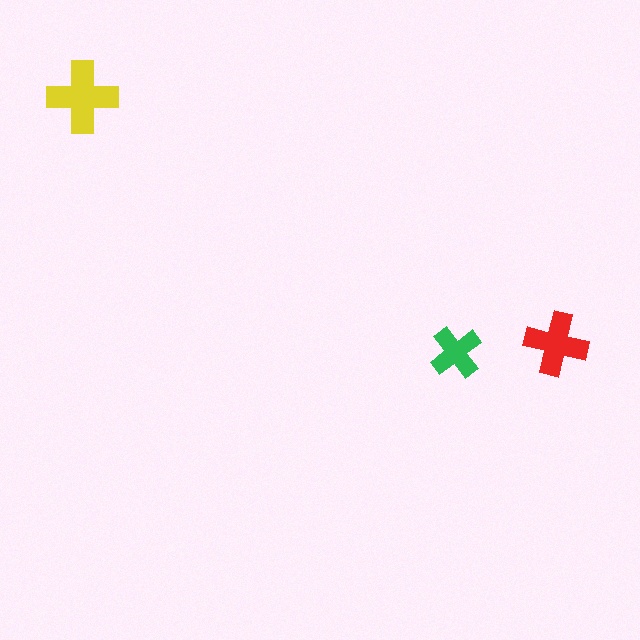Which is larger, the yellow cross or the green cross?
The yellow one.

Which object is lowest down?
The green cross is bottommost.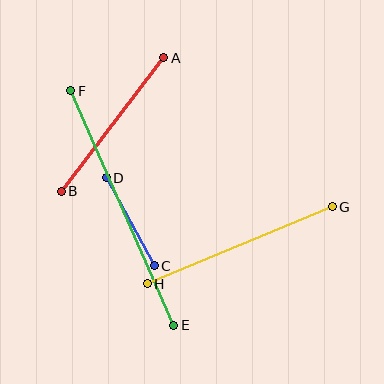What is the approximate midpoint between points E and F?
The midpoint is at approximately (122, 208) pixels.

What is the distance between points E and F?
The distance is approximately 256 pixels.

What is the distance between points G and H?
The distance is approximately 201 pixels.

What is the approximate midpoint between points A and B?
The midpoint is at approximately (113, 125) pixels.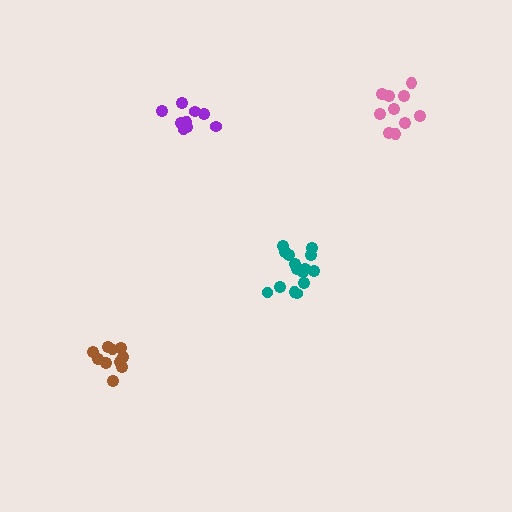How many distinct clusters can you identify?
There are 4 distinct clusters.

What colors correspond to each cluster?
The clusters are colored: teal, purple, brown, pink.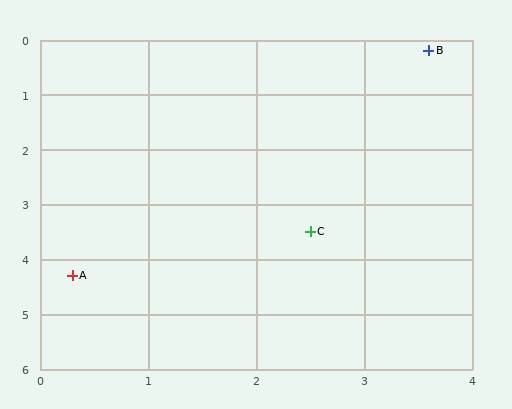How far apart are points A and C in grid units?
Points A and C are about 2.3 grid units apart.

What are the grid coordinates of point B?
Point B is at approximately (3.6, 0.2).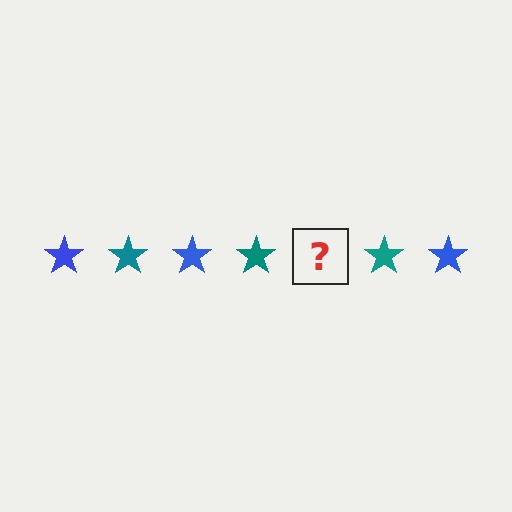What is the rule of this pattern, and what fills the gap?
The rule is that the pattern cycles through blue, teal stars. The gap should be filled with a blue star.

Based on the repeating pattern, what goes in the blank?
The blank should be a blue star.